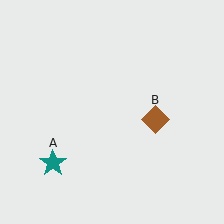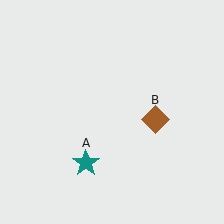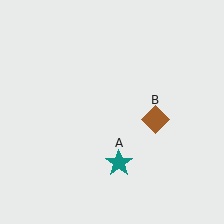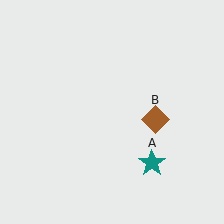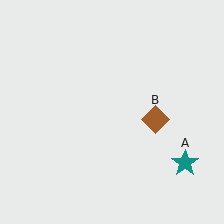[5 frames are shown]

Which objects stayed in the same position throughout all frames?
Brown diamond (object B) remained stationary.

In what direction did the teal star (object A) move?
The teal star (object A) moved right.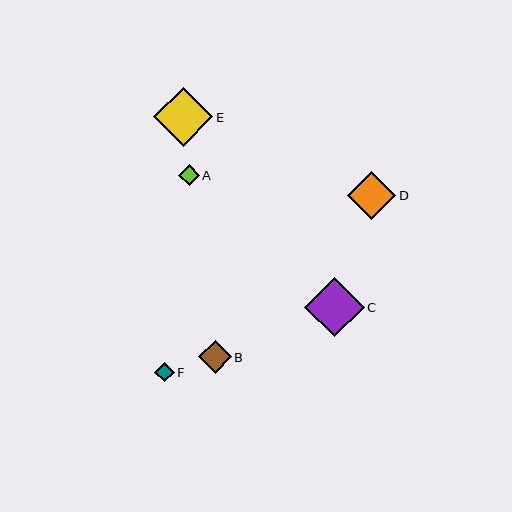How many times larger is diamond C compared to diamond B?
Diamond C is approximately 1.8 times the size of diamond B.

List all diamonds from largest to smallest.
From largest to smallest: C, E, D, B, A, F.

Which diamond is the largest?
Diamond C is the largest with a size of approximately 60 pixels.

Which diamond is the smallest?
Diamond F is the smallest with a size of approximately 20 pixels.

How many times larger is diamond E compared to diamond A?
Diamond E is approximately 2.8 times the size of diamond A.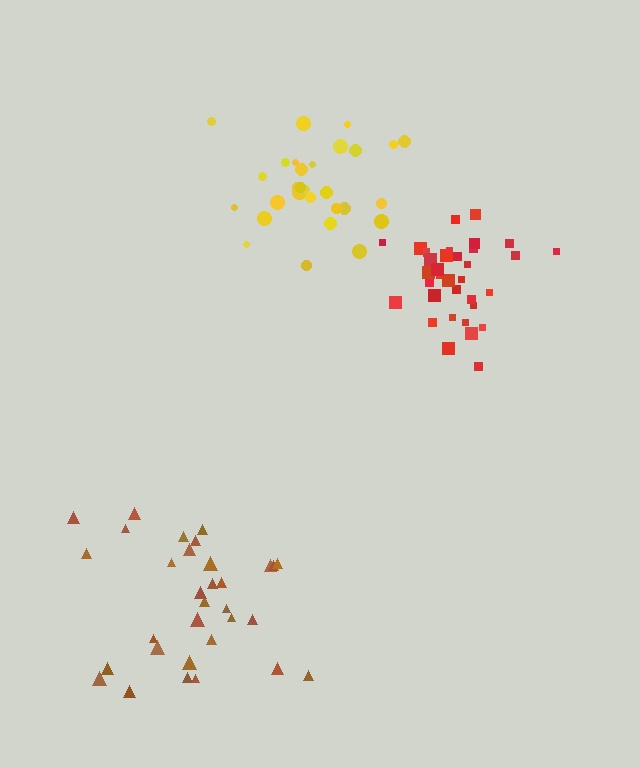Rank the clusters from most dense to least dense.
red, yellow, brown.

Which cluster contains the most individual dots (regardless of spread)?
Red (35).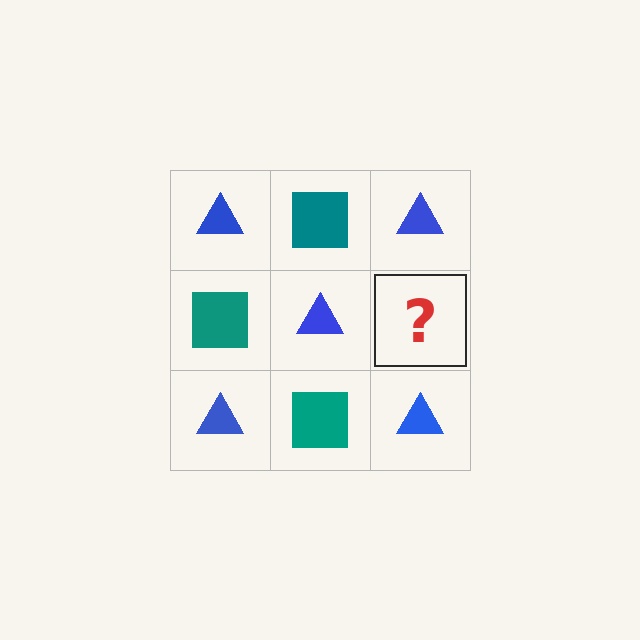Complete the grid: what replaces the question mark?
The question mark should be replaced with a teal square.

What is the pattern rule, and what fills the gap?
The rule is that it alternates blue triangle and teal square in a checkerboard pattern. The gap should be filled with a teal square.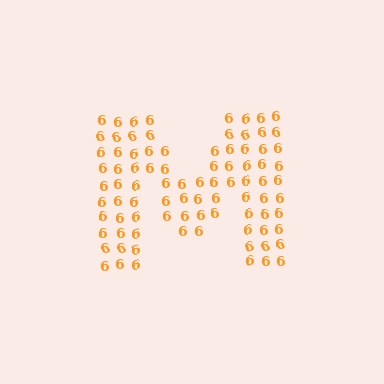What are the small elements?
The small elements are digit 6's.